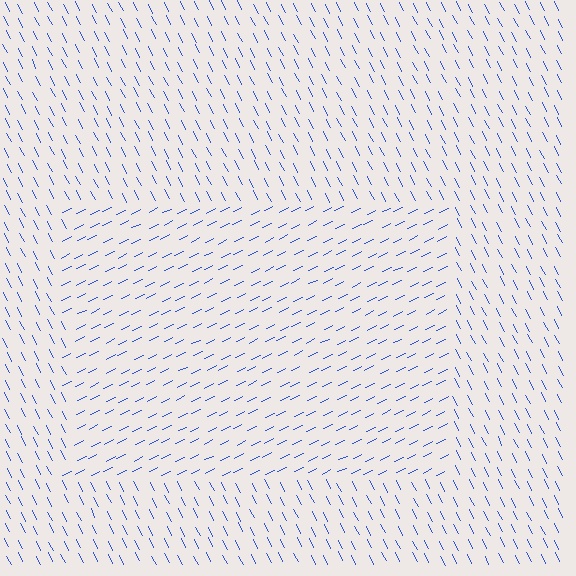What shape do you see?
I see a rectangle.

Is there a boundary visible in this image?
Yes, there is a texture boundary formed by a change in line orientation.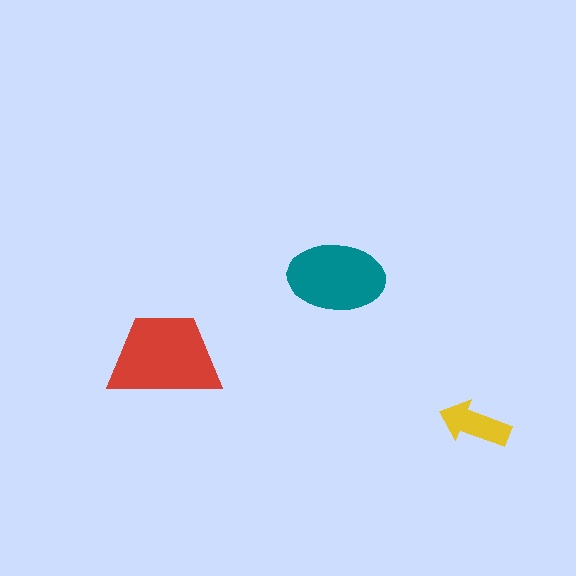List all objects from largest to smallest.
The red trapezoid, the teal ellipse, the yellow arrow.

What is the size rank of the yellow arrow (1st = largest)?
3rd.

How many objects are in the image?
There are 3 objects in the image.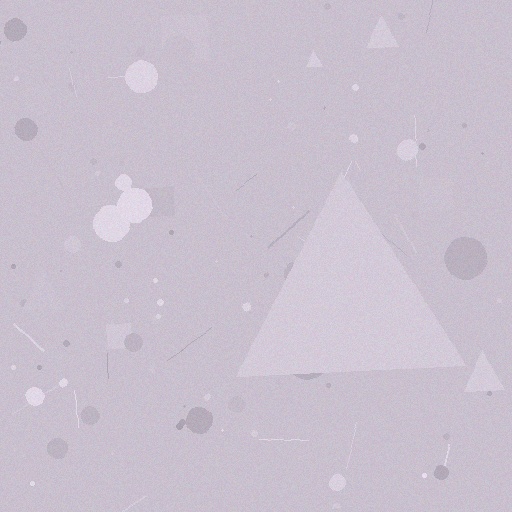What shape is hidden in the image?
A triangle is hidden in the image.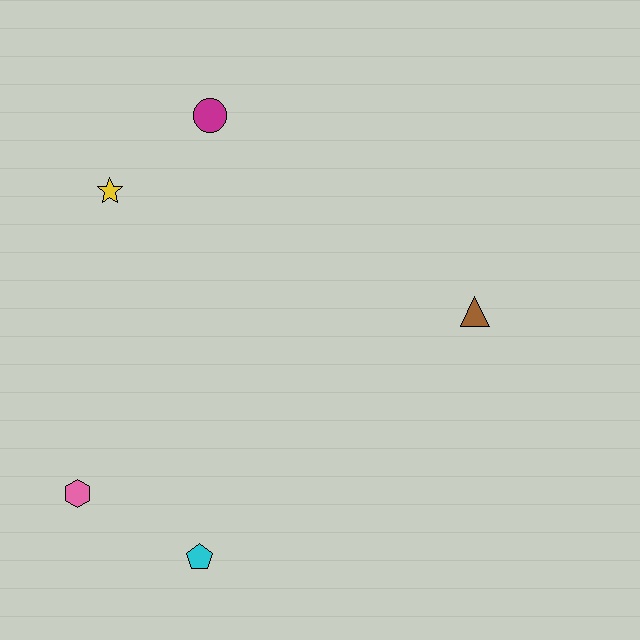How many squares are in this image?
There are no squares.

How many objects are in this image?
There are 5 objects.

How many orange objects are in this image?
There are no orange objects.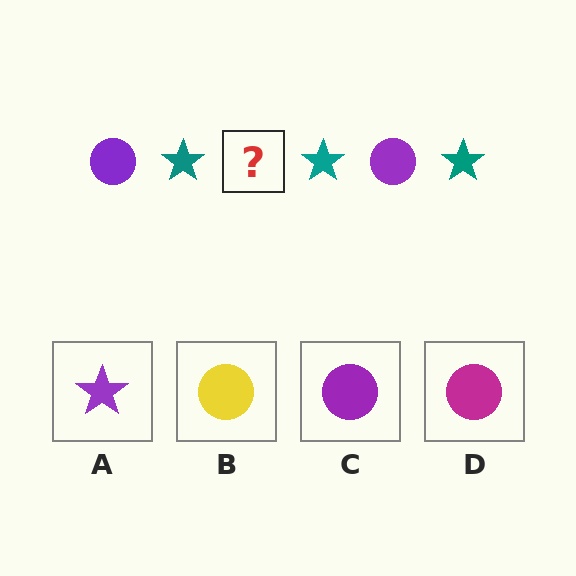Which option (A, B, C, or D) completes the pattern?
C.